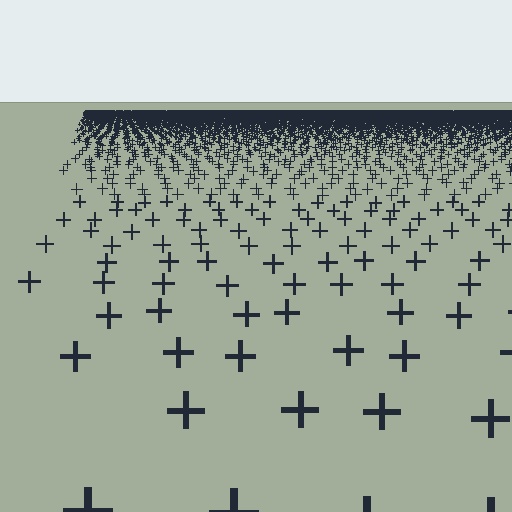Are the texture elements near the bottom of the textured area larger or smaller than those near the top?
Larger. Near the bottom, elements are closer to the viewer and appear at a bigger on-screen size.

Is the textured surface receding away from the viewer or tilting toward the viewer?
The surface is receding away from the viewer. Texture elements get smaller and denser toward the top.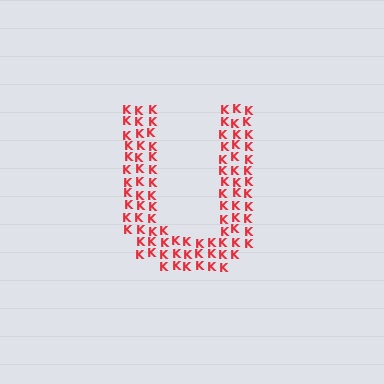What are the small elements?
The small elements are letter K's.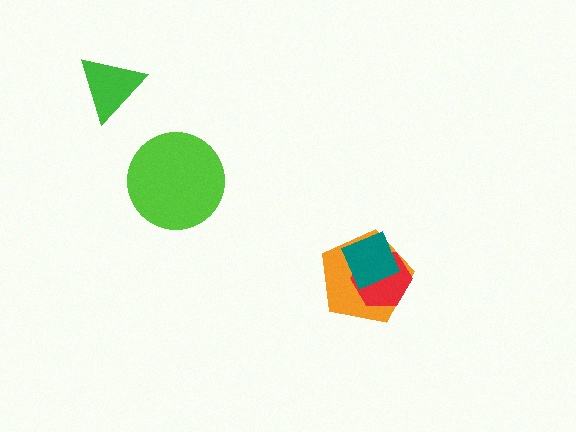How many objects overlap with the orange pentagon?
2 objects overlap with the orange pentagon.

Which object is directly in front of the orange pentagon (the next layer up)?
The red hexagon is directly in front of the orange pentagon.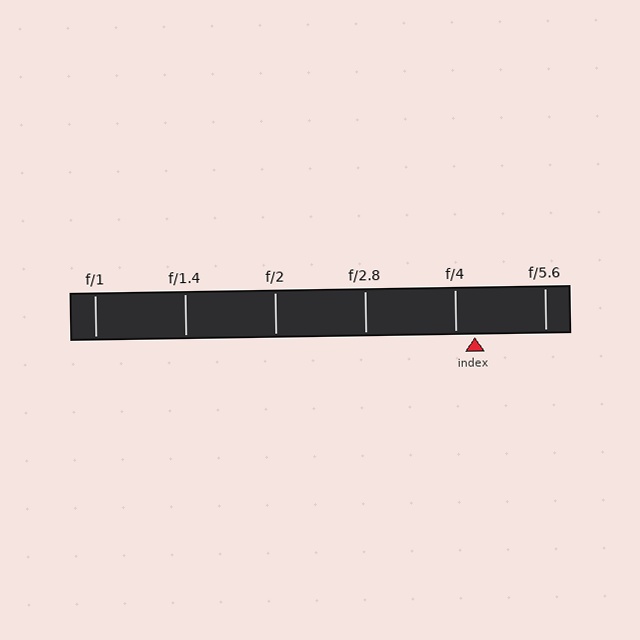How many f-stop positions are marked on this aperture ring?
There are 6 f-stop positions marked.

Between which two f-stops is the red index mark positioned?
The index mark is between f/4 and f/5.6.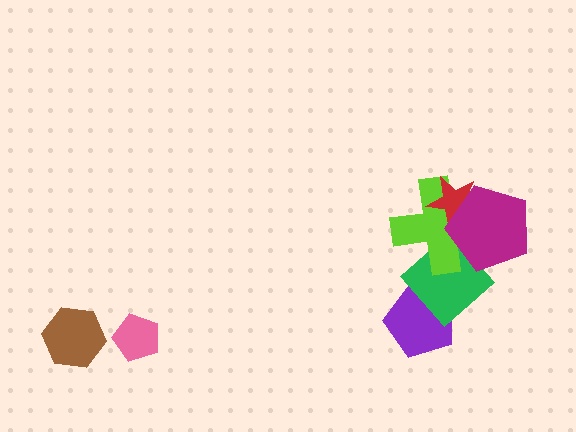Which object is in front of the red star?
The magenta pentagon is in front of the red star.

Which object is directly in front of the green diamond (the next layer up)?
The lime cross is directly in front of the green diamond.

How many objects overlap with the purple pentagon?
1 object overlaps with the purple pentagon.